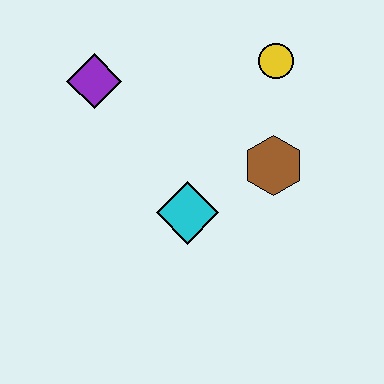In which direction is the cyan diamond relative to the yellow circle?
The cyan diamond is below the yellow circle.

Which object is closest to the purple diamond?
The cyan diamond is closest to the purple diamond.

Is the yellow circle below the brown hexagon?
No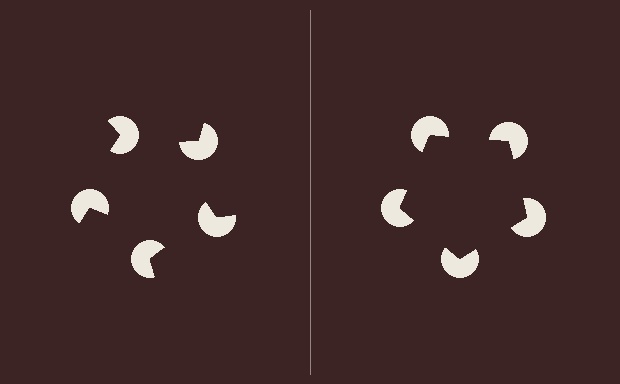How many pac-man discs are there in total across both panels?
10 — 5 on each side.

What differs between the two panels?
The pac-man discs are positioned identically on both sides; only the wedge orientations differ. On the right they align to a pentagon; on the left they are misaligned.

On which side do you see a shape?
An illusory pentagon appears on the right side. On the left side the wedge cuts are rotated, so no coherent shape forms.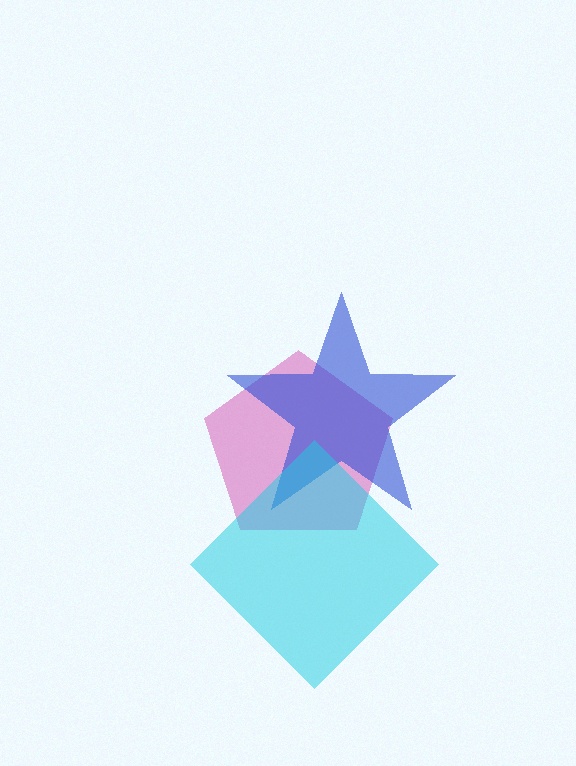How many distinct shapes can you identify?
There are 3 distinct shapes: a magenta pentagon, a blue star, a cyan diamond.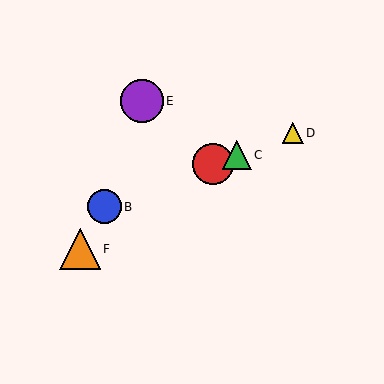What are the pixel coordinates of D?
Object D is at (293, 133).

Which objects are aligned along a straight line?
Objects A, B, C, D are aligned along a straight line.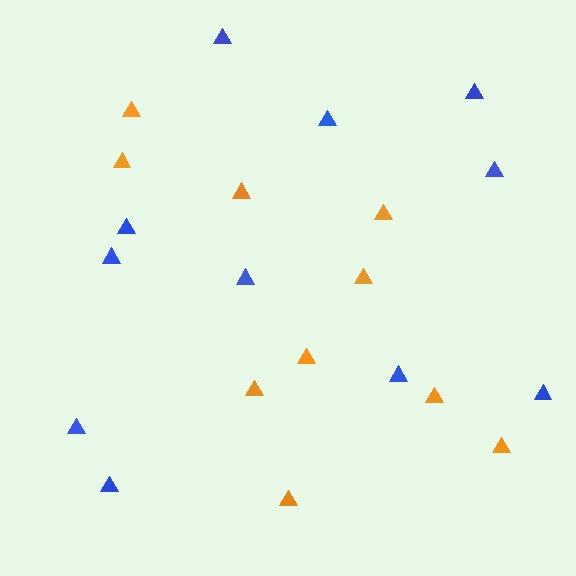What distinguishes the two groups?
There are 2 groups: one group of orange triangles (10) and one group of blue triangles (11).